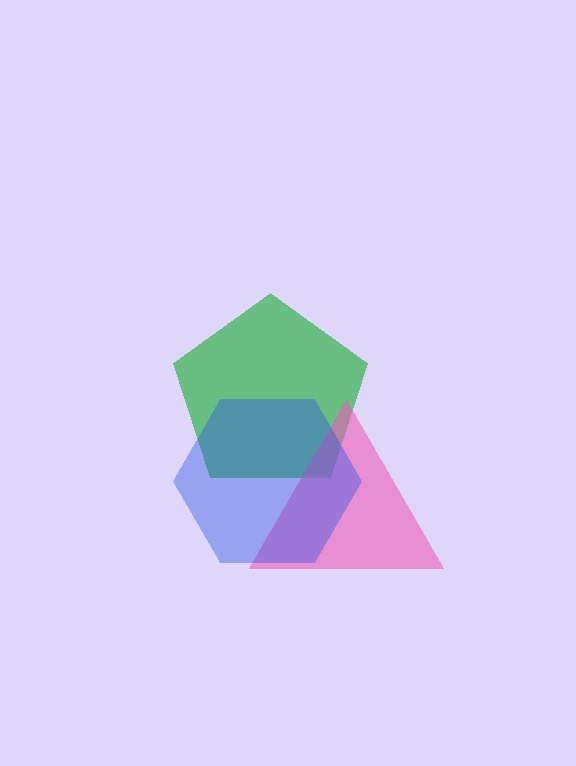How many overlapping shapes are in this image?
There are 3 overlapping shapes in the image.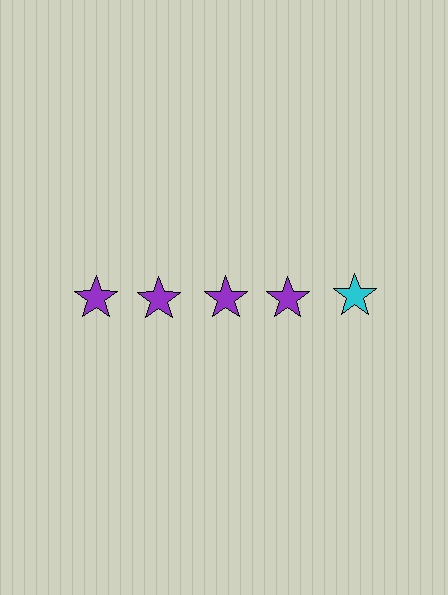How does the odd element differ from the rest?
It has a different color: cyan instead of purple.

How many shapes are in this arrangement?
There are 5 shapes arranged in a grid pattern.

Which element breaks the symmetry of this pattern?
The cyan star in the top row, rightmost column breaks the symmetry. All other shapes are purple stars.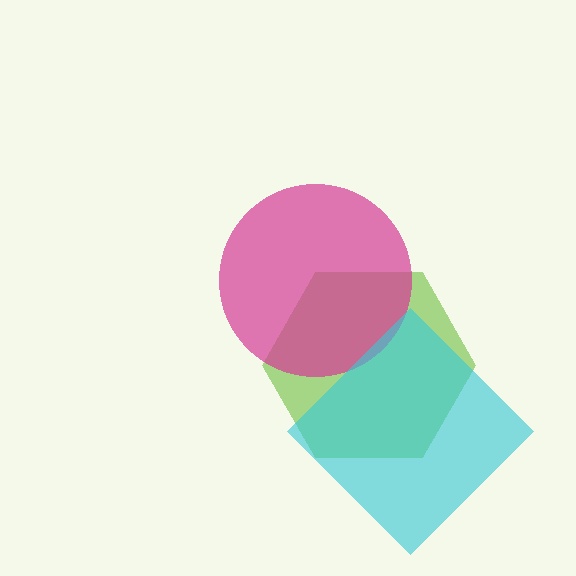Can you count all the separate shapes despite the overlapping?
Yes, there are 3 separate shapes.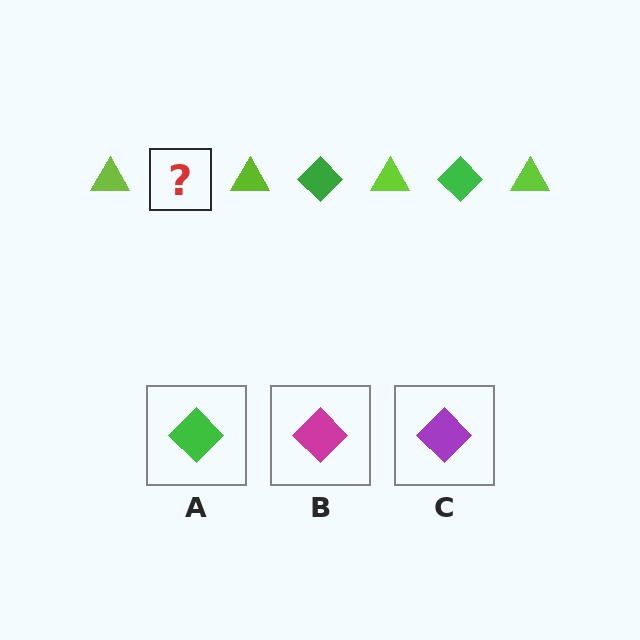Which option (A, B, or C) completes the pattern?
A.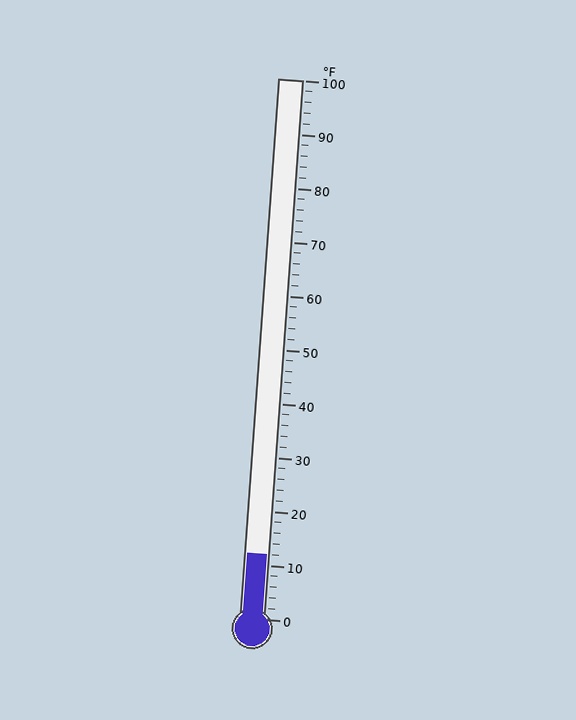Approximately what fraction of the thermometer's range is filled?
The thermometer is filled to approximately 10% of its range.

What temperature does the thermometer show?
The thermometer shows approximately 12°F.